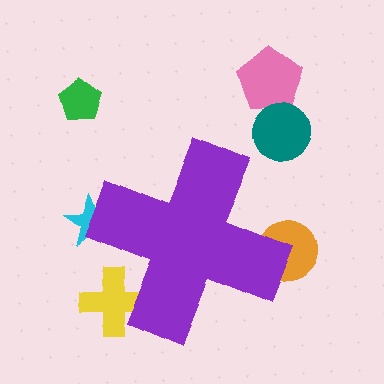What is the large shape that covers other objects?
A purple cross.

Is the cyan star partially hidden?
Yes, the cyan star is partially hidden behind the purple cross.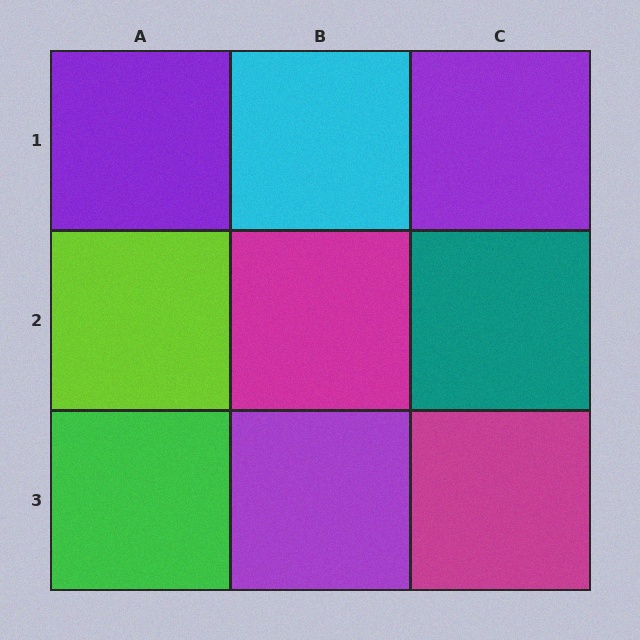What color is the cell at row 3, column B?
Purple.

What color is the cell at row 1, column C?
Purple.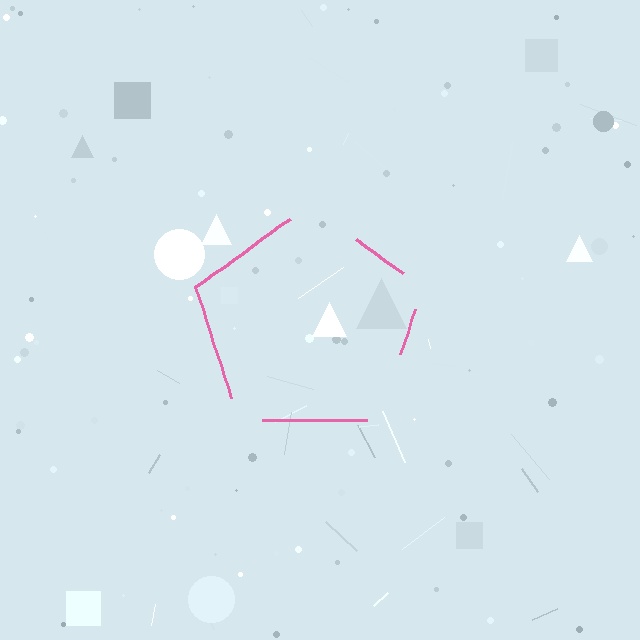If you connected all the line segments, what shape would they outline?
They would outline a pentagon.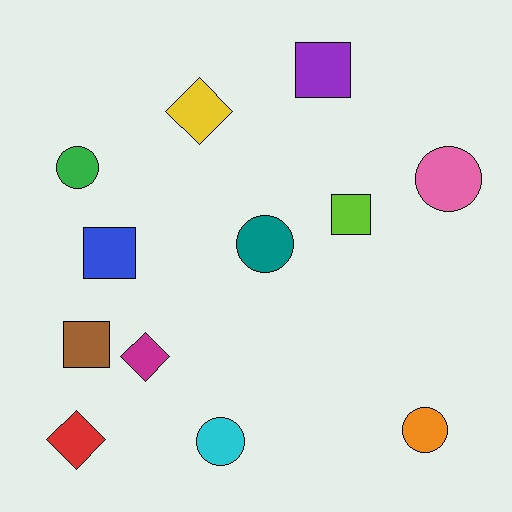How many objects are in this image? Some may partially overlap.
There are 12 objects.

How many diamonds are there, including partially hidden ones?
There are 3 diamonds.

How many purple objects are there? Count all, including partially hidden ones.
There is 1 purple object.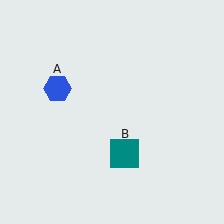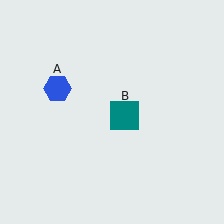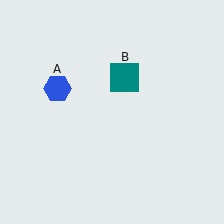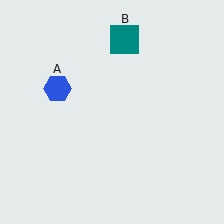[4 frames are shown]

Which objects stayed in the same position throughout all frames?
Blue hexagon (object A) remained stationary.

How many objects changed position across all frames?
1 object changed position: teal square (object B).